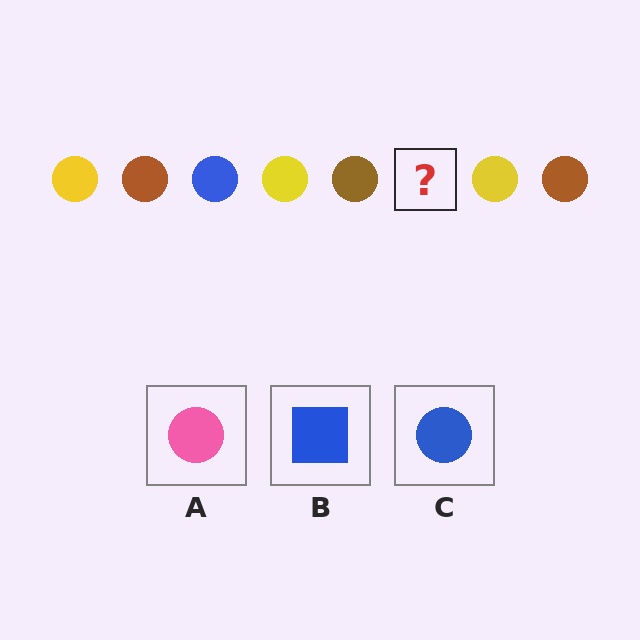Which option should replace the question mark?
Option C.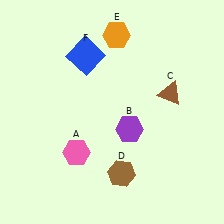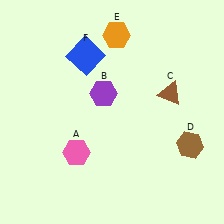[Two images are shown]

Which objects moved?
The objects that moved are: the purple hexagon (B), the brown hexagon (D).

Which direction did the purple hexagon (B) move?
The purple hexagon (B) moved up.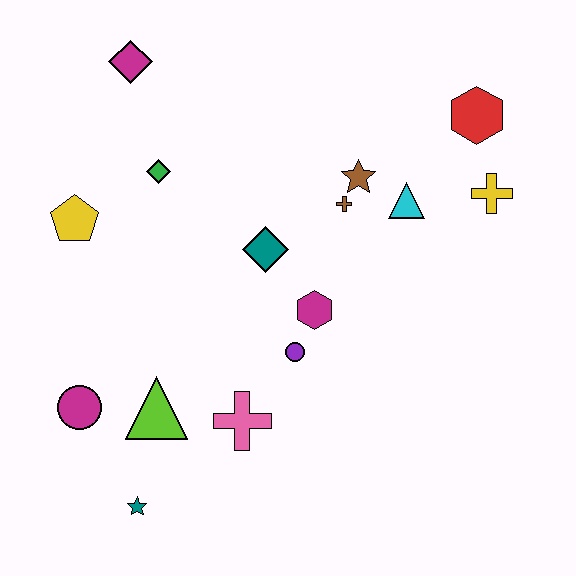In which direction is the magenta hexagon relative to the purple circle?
The magenta hexagon is above the purple circle.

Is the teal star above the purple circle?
No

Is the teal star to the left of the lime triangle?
Yes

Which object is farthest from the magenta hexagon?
The magenta diamond is farthest from the magenta hexagon.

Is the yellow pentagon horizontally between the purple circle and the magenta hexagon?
No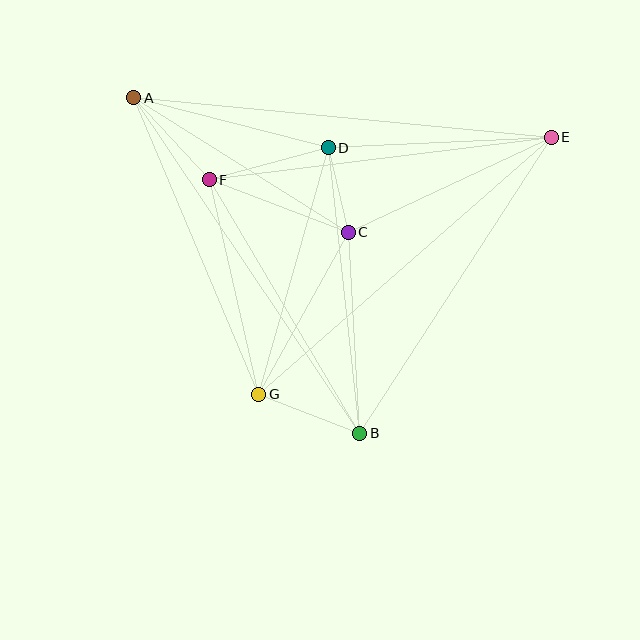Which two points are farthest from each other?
Points A and E are farthest from each other.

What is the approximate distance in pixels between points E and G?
The distance between E and G is approximately 389 pixels.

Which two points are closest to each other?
Points C and D are closest to each other.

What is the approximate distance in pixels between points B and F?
The distance between B and F is approximately 295 pixels.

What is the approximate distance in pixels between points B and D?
The distance between B and D is approximately 287 pixels.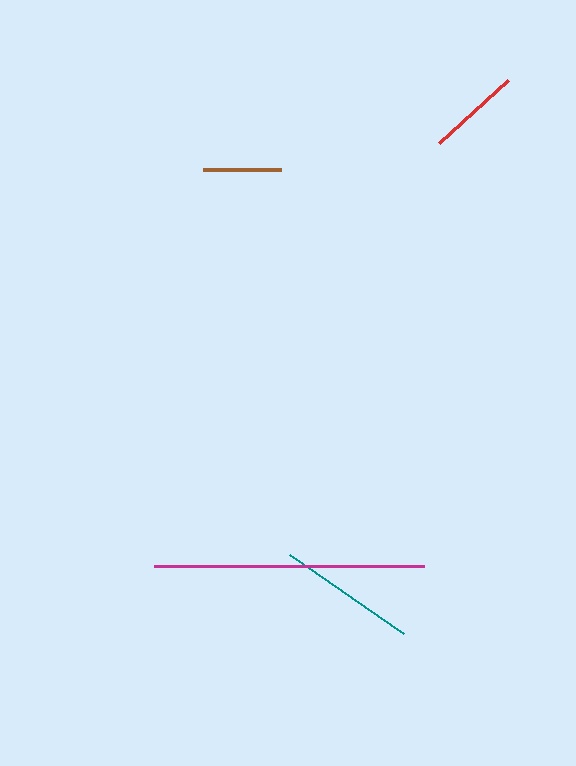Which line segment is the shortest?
The brown line is the shortest at approximately 79 pixels.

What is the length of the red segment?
The red segment is approximately 93 pixels long.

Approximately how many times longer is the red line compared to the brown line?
The red line is approximately 1.2 times the length of the brown line.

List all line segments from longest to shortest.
From longest to shortest: magenta, teal, red, brown.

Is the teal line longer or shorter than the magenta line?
The magenta line is longer than the teal line.